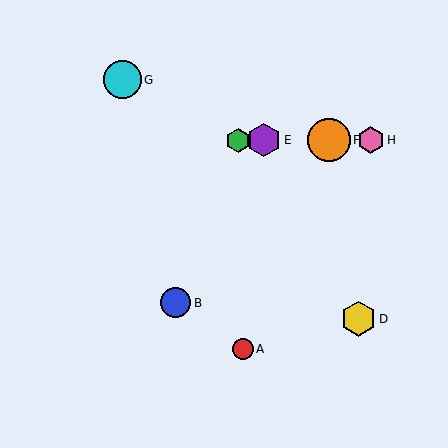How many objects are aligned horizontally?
4 objects (C, E, F, H) are aligned horizontally.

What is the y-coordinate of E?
Object E is at y≈140.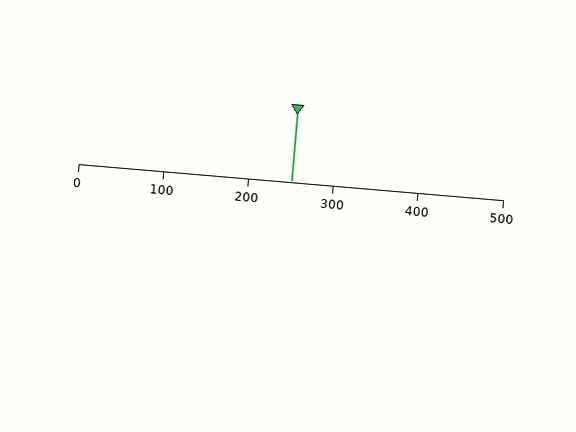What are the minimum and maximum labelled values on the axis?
The axis runs from 0 to 500.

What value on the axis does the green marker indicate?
The marker indicates approximately 250.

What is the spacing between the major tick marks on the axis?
The major ticks are spaced 100 apart.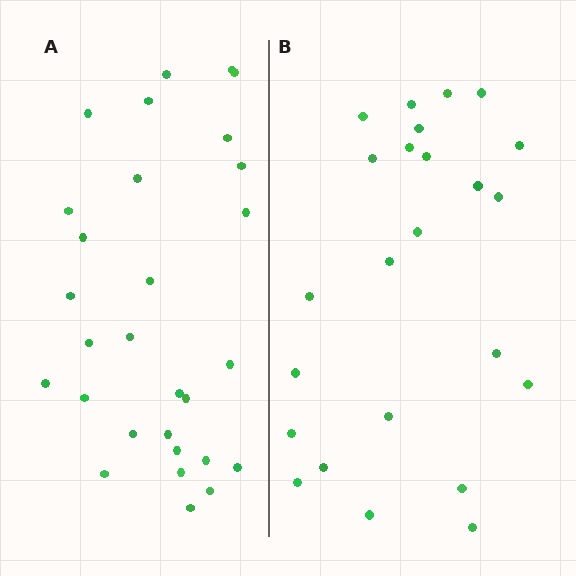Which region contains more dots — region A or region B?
Region A (the left region) has more dots.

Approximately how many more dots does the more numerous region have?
Region A has about 5 more dots than region B.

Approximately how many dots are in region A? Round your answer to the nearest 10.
About 30 dots. (The exact count is 29, which rounds to 30.)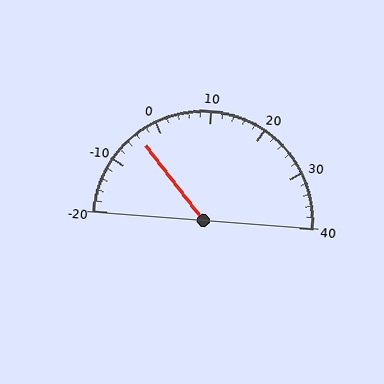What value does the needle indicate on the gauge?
The needle indicates approximately -4.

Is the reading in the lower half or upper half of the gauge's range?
The reading is in the lower half of the range (-20 to 40).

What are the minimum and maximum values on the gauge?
The gauge ranges from -20 to 40.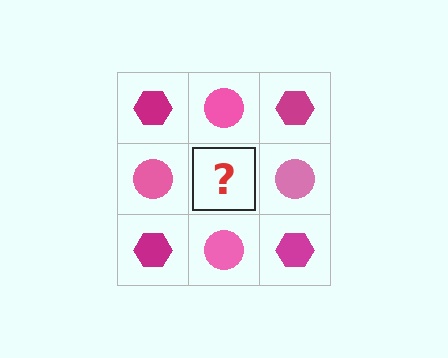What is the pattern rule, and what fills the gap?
The rule is that it alternates magenta hexagon and pink circle in a checkerboard pattern. The gap should be filled with a magenta hexagon.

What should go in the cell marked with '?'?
The missing cell should contain a magenta hexagon.